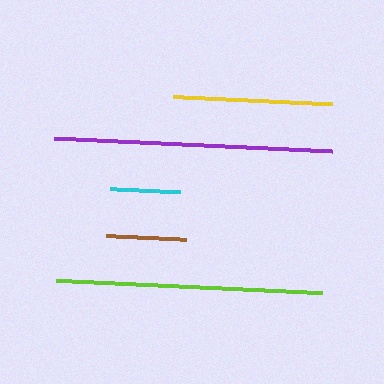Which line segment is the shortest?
The cyan line is the shortest at approximately 70 pixels.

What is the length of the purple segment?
The purple segment is approximately 278 pixels long.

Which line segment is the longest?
The purple line is the longest at approximately 278 pixels.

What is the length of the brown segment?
The brown segment is approximately 79 pixels long.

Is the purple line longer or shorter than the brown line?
The purple line is longer than the brown line.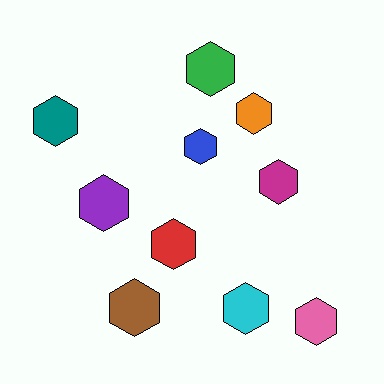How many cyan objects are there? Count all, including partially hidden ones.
There is 1 cyan object.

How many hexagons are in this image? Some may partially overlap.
There are 10 hexagons.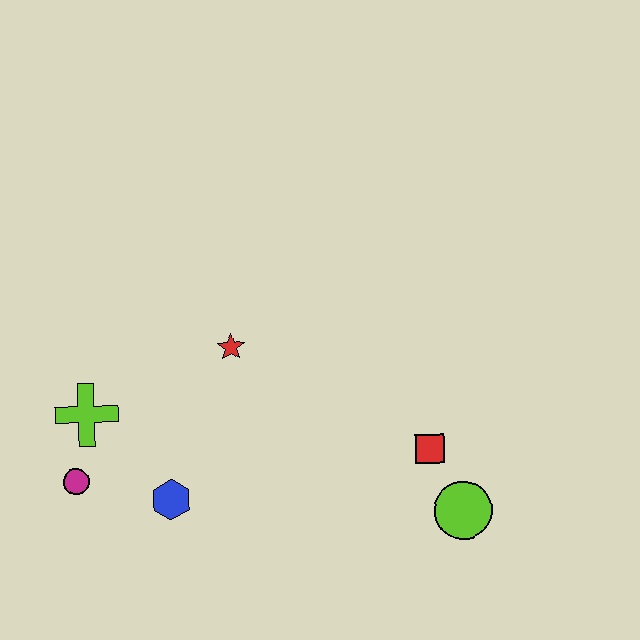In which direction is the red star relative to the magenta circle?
The red star is to the right of the magenta circle.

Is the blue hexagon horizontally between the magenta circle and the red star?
Yes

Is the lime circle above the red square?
No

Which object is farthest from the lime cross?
The lime circle is farthest from the lime cross.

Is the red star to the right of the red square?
No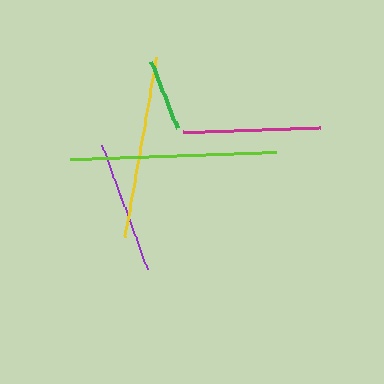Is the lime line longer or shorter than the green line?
The lime line is longer than the green line.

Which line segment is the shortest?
The green line is the shortest at approximately 71 pixels.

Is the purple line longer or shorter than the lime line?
The lime line is longer than the purple line.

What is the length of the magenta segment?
The magenta segment is approximately 136 pixels long.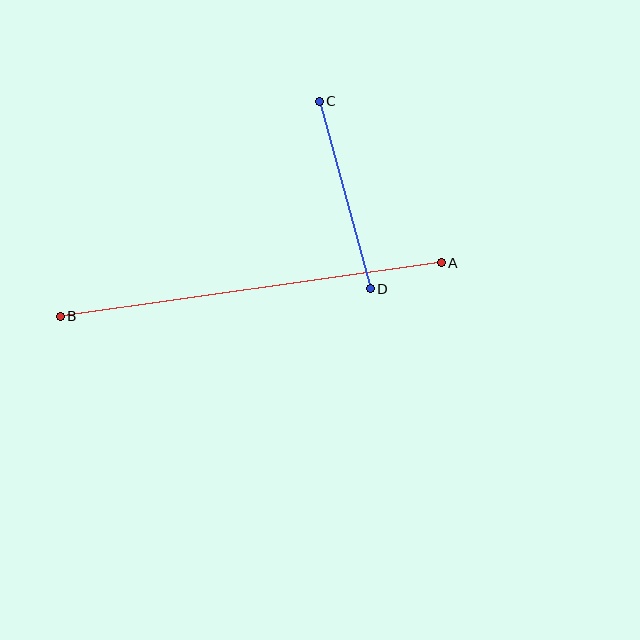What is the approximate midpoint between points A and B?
The midpoint is at approximately (251, 290) pixels.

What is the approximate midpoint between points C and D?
The midpoint is at approximately (345, 195) pixels.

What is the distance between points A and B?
The distance is approximately 385 pixels.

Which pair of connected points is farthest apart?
Points A and B are farthest apart.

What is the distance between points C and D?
The distance is approximately 194 pixels.